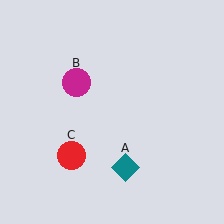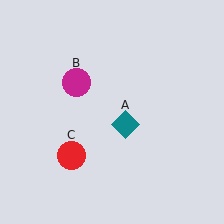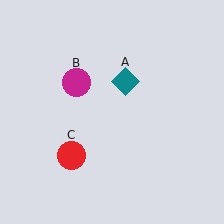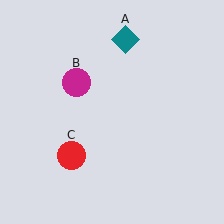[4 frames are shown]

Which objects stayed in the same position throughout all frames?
Magenta circle (object B) and red circle (object C) remained stationary.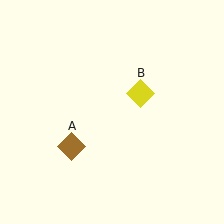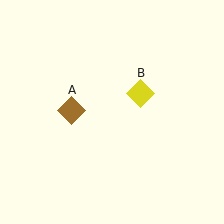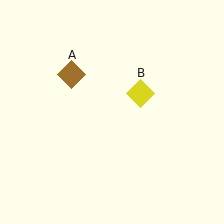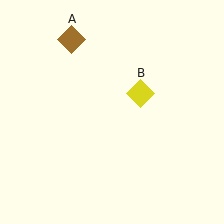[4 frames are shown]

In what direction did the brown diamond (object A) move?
The brown diamond (object A) moved up.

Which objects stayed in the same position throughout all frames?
Yellow diamond (object B) remained stationary.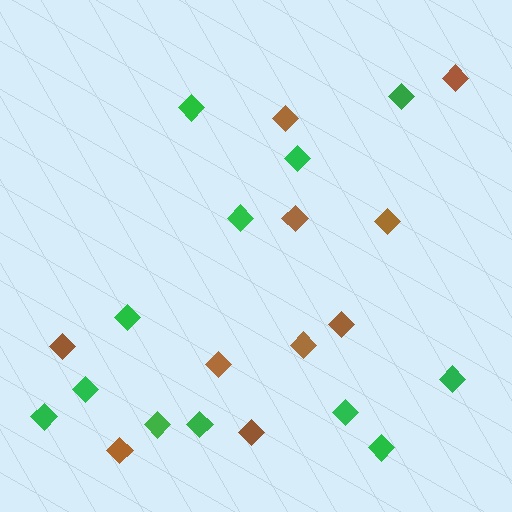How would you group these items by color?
There are 2 groups: one group of green diamonds (12) and one group of brown diamonds (10).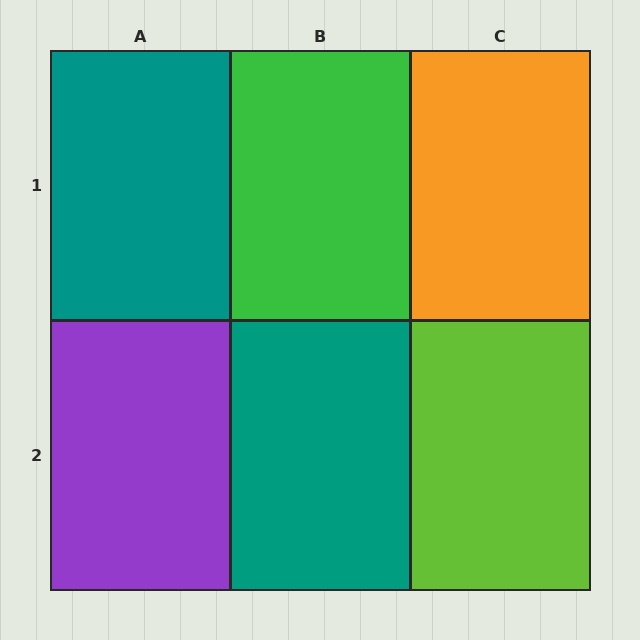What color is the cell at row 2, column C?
Lime.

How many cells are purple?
1 cell is purple.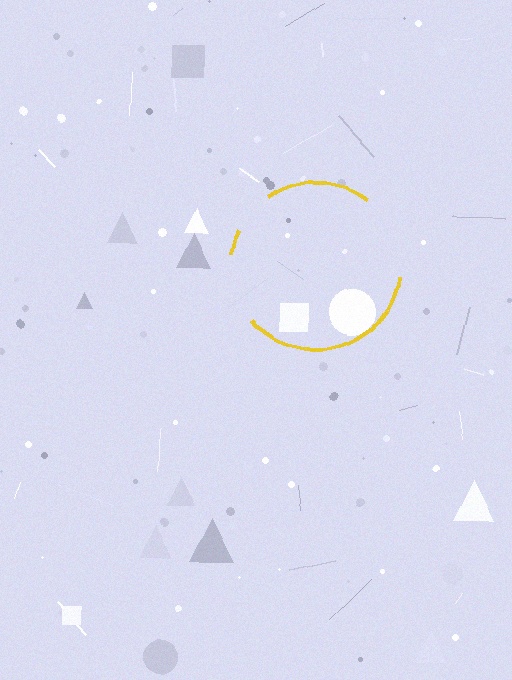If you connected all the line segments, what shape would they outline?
They would outline a circle.